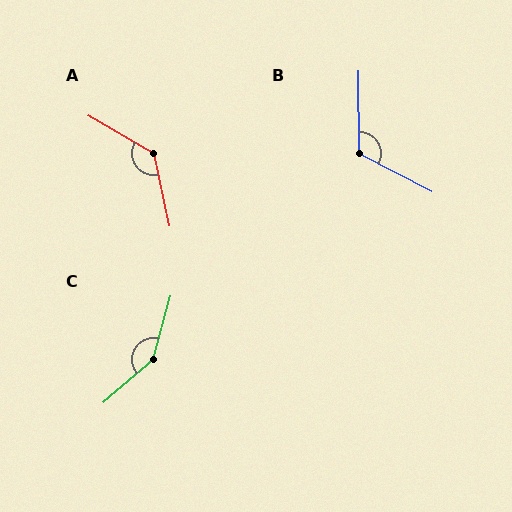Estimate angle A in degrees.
Approximately 132 degrees.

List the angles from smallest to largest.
B (117°), A (132°), C (145°).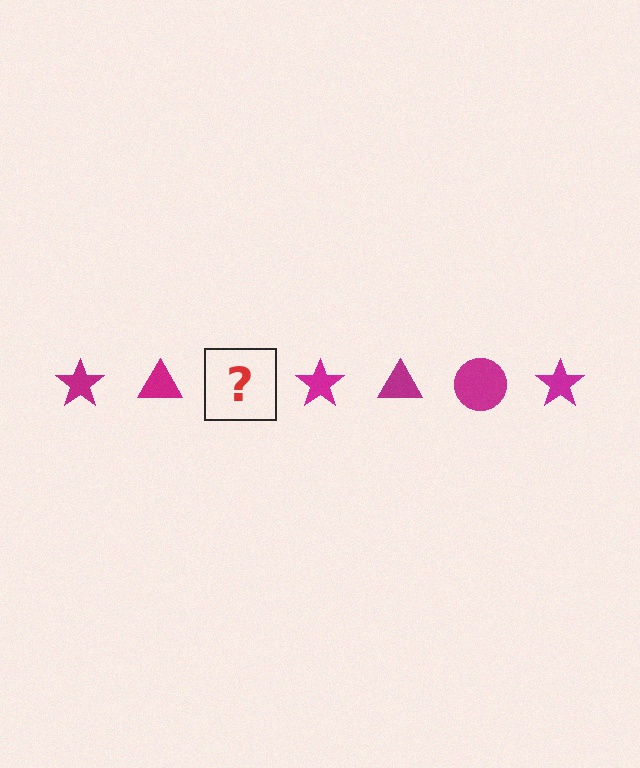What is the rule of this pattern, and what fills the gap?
The rule is that the pattern cycles through star, triangle, circle shapes in magenta. The gap should be filled with a magenta circle.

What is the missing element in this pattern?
The missing element is a magenta circle.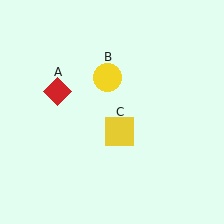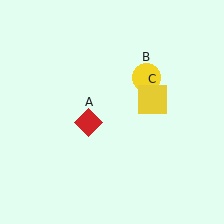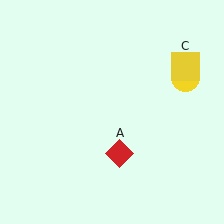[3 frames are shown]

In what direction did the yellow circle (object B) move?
The yellow circle (object B) moved right.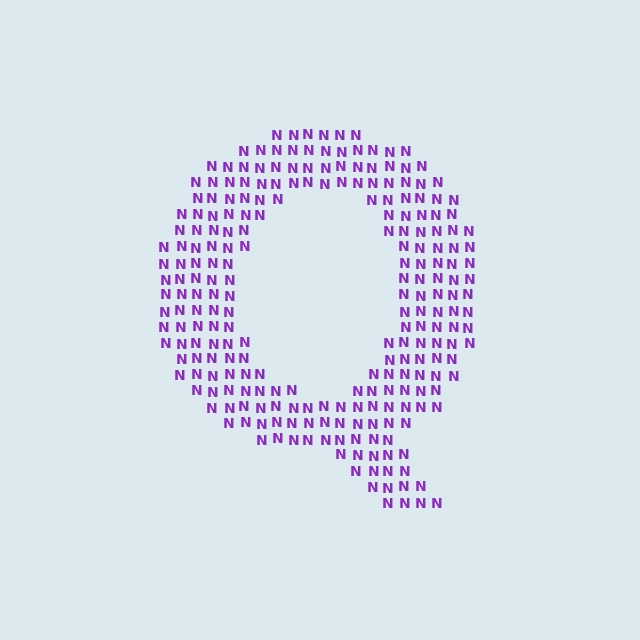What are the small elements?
The small elements are letter N's.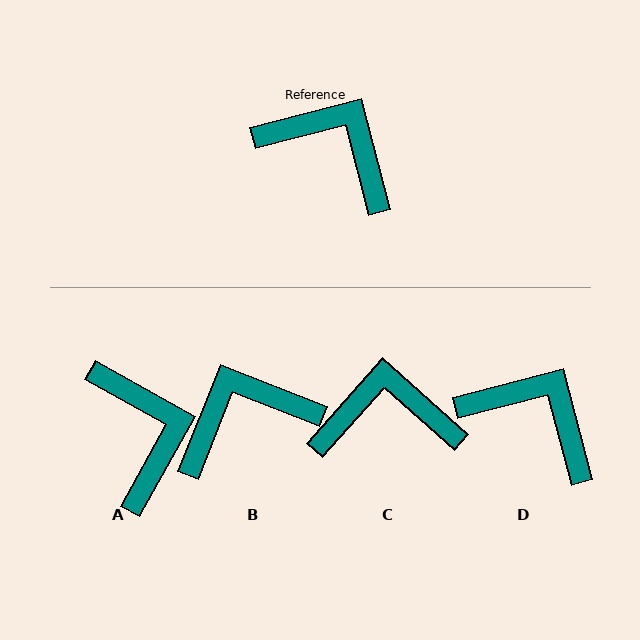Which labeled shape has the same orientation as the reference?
D.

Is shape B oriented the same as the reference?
No, it is off by about 54 degrees.